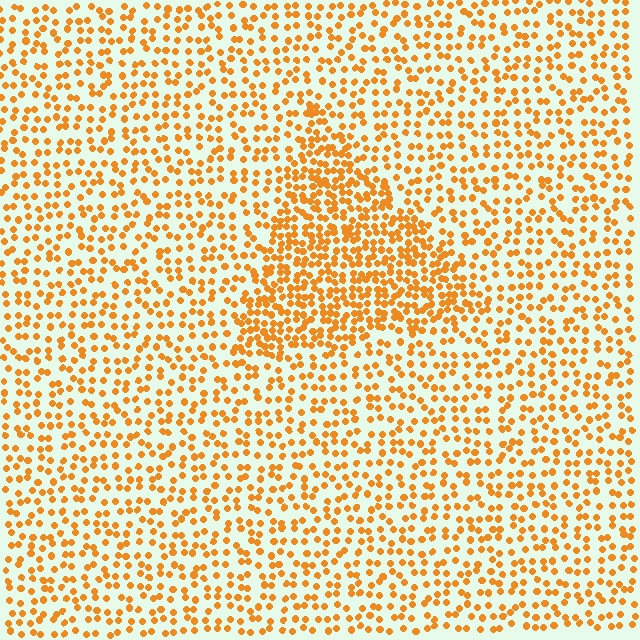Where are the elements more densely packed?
The elements are more densely packed inside the triangle boundary.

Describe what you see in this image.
The image contains small orange elements arranged at two different densities. A triangle-shaped region is visible where the elements are more densely packed than the surrounding area.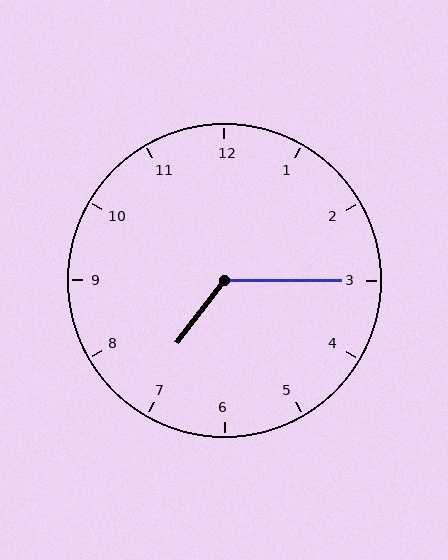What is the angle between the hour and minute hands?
Approximately 128 degrees.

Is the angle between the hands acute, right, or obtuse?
It is obtuse.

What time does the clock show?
7:15.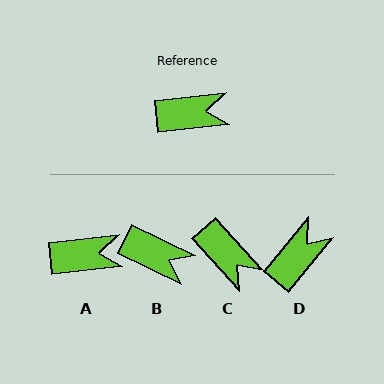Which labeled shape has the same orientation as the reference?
A.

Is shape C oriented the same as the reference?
No, it is off by about 53 degrees.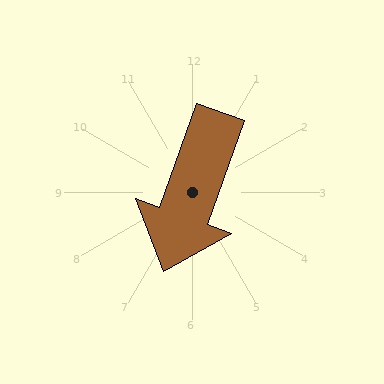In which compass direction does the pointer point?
South.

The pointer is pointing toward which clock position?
Roughly 7 o'clock.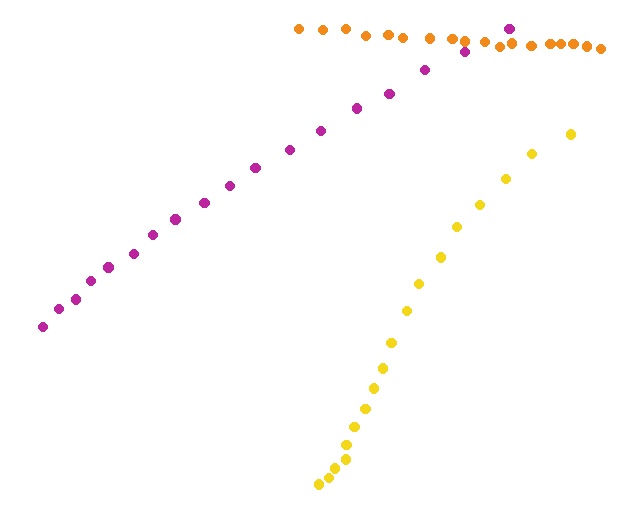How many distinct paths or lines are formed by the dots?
There are 3 distinct paths.